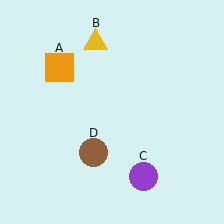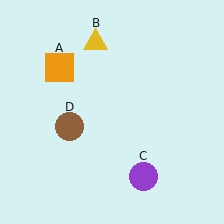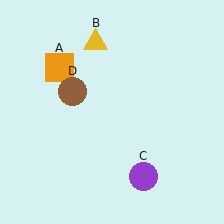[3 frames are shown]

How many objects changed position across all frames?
1 object changed position: brown circle (object D).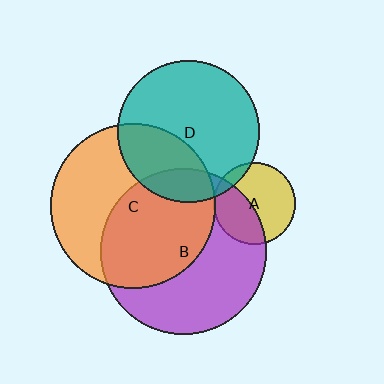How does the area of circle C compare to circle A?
Approximately 4.1 times.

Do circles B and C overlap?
Yes.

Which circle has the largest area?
Circle C (orange).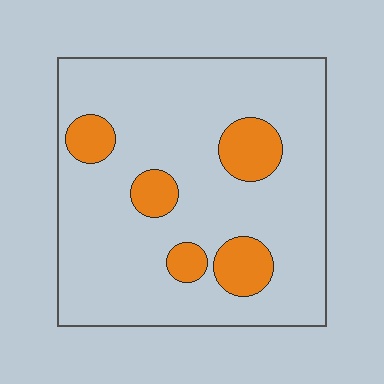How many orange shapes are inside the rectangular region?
5.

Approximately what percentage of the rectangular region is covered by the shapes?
Approximately 15%.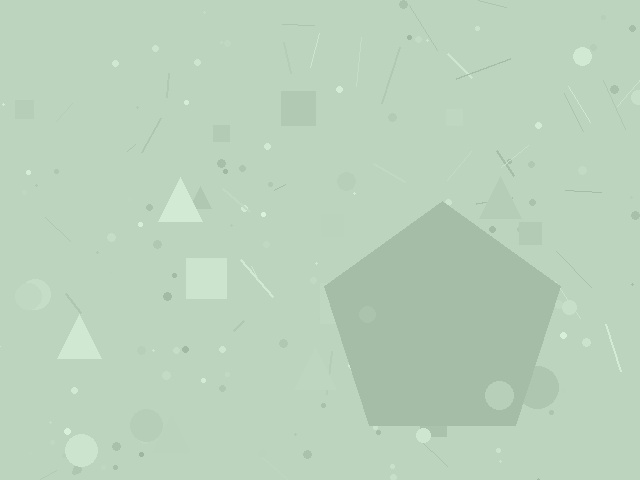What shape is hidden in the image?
A pentagon is hidden in the image.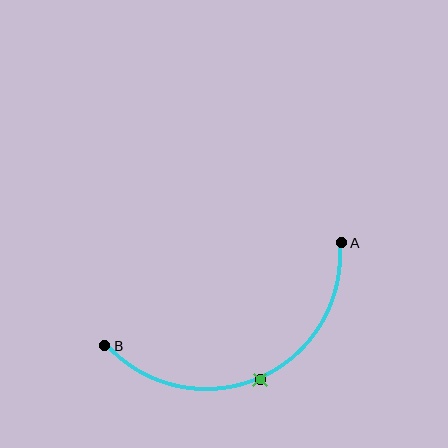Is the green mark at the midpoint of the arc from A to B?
Yes. The green mark lies on the arc at equal arc-length from both A and B — it is the arc midpoint.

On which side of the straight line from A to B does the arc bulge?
The arc bulges below the straight line connecting A and B.